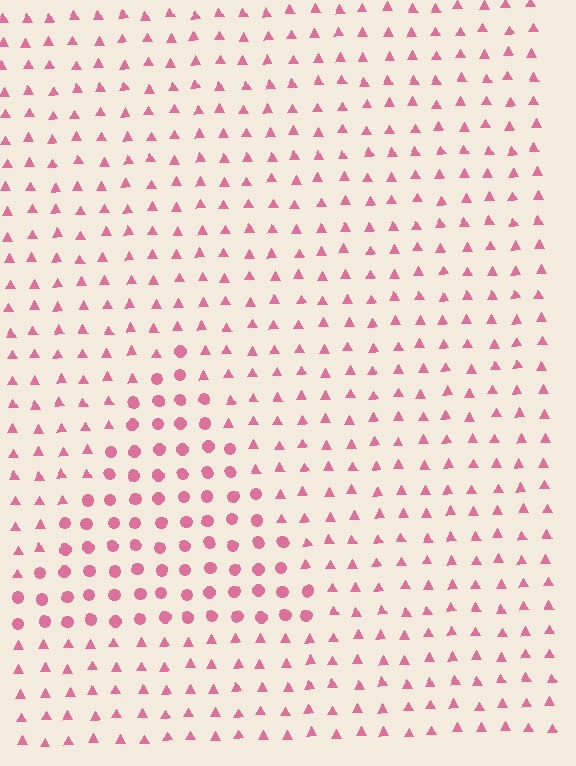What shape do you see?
I see a triangle.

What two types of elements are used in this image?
The image uses circles inside the triangle region and triangles outside it.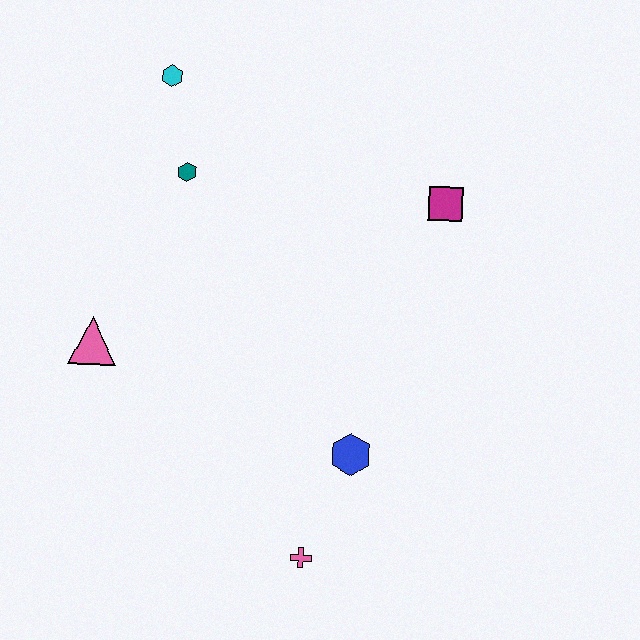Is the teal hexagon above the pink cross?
Yes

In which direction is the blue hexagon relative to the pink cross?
The blue hexagon is above the pink cross.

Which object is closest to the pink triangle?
The teal hexagon is closest to the pink triangle.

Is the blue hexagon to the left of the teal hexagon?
No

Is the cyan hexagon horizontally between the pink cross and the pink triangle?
Yes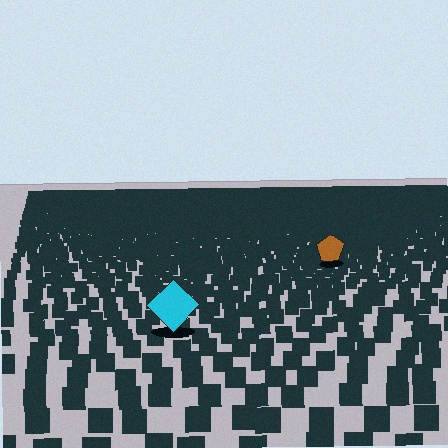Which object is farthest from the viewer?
The brown pentagon is farthest from the viewer. It appears smaller and the ground texture around it is denser.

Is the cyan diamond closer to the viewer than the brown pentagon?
Yes. The cyan diamond is closer — you can tell from the texture gradient: the ground texture is coarser near it.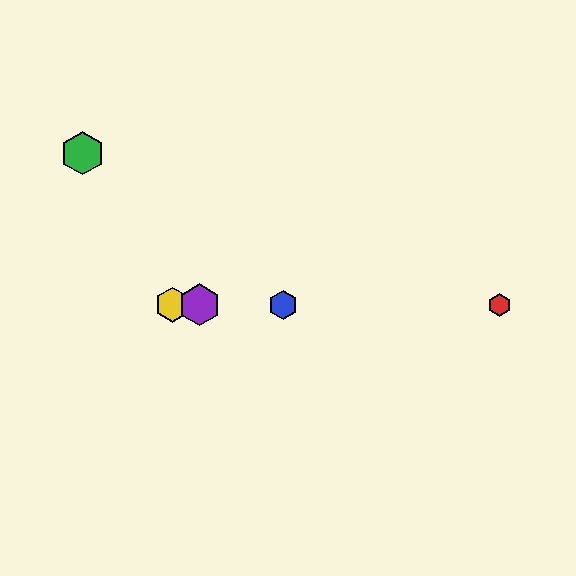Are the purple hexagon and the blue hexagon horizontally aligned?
Yes, both are at y≈305.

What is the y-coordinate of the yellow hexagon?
The yellow hexagon is at y≈305.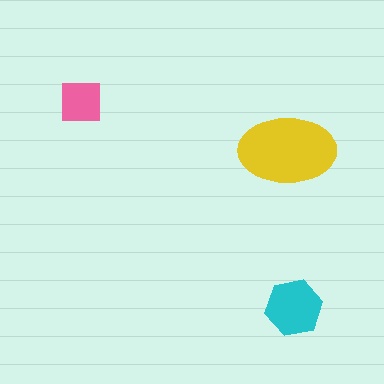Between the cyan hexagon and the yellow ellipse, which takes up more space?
The yellow ellipse.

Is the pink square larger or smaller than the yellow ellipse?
Smaller.